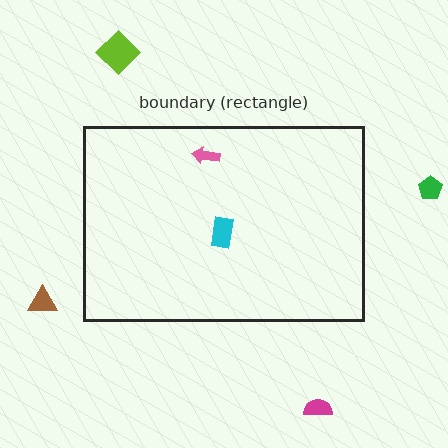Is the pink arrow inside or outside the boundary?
Inside.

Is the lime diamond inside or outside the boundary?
Outside.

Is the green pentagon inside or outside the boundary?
Outside.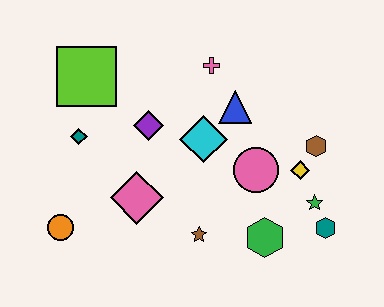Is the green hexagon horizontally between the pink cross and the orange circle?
No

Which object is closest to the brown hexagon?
The yellow diamond is closest to the brown hexagon.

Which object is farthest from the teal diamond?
The teal hexagon is farthest from the teal diamond.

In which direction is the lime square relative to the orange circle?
The lime square is above the orange circle.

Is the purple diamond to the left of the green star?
Yes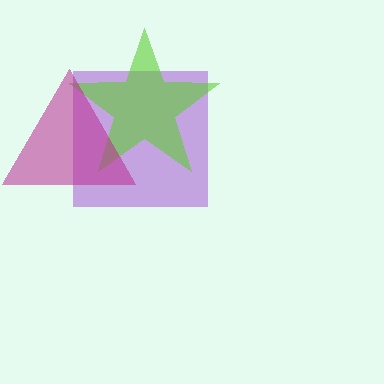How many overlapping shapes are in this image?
There are 3 overlapping shapes in the image.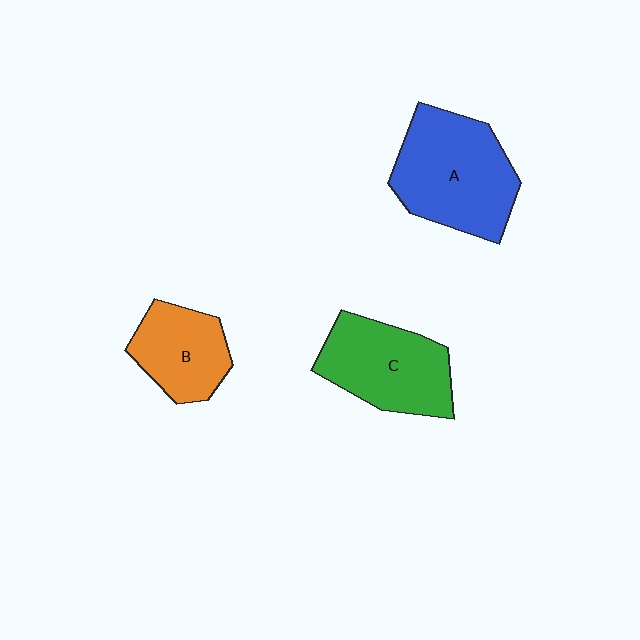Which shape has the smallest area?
Shape B (orange).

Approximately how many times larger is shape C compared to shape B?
Approximately 1.4 times.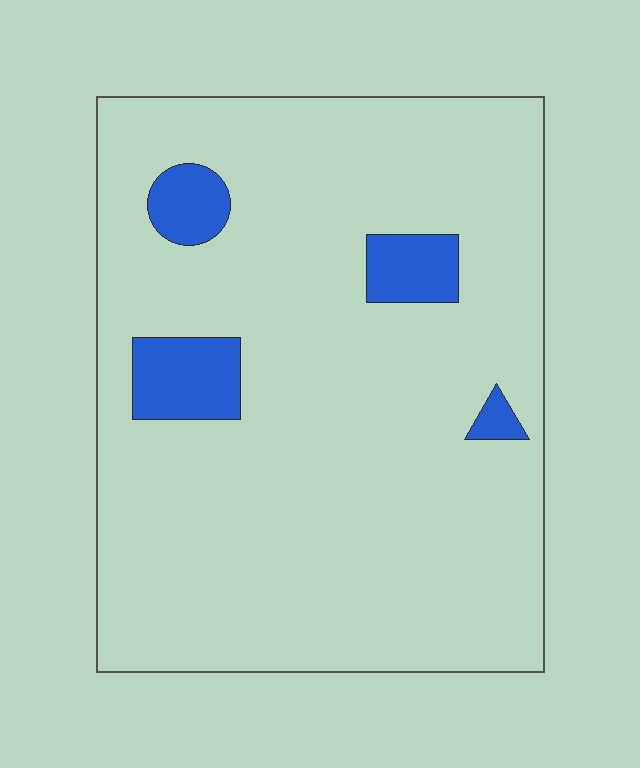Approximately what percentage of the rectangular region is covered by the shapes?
Approximately 10%.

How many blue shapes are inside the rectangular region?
4.